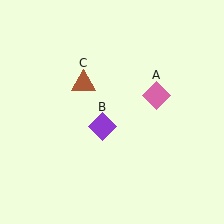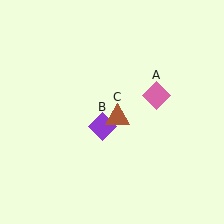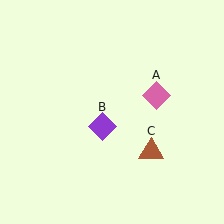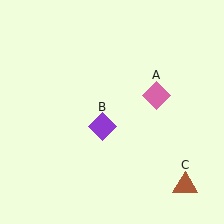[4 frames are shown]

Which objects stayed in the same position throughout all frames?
Pink diamond (object A) and purple diamond (object B) remained stationary.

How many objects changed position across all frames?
1 object changed position: brown triangle (object C).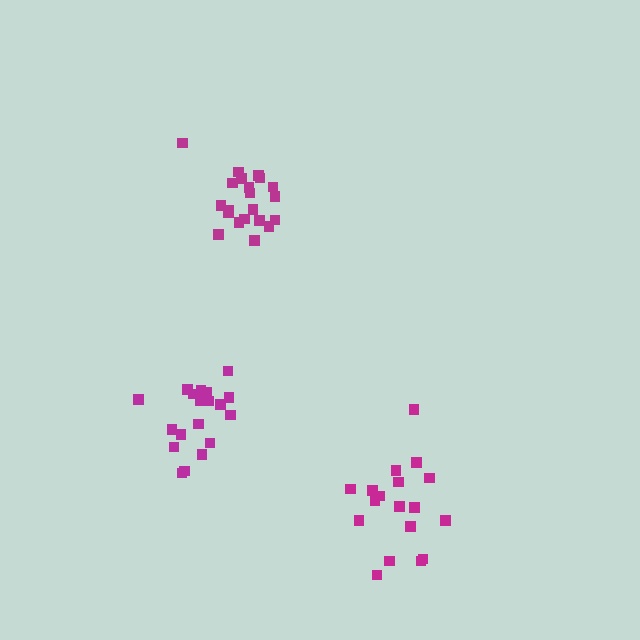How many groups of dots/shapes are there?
There are 3 groups.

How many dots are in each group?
Group 1: 19 dots, Group 2: 18 dots, Group 3: 21 dots (58 total).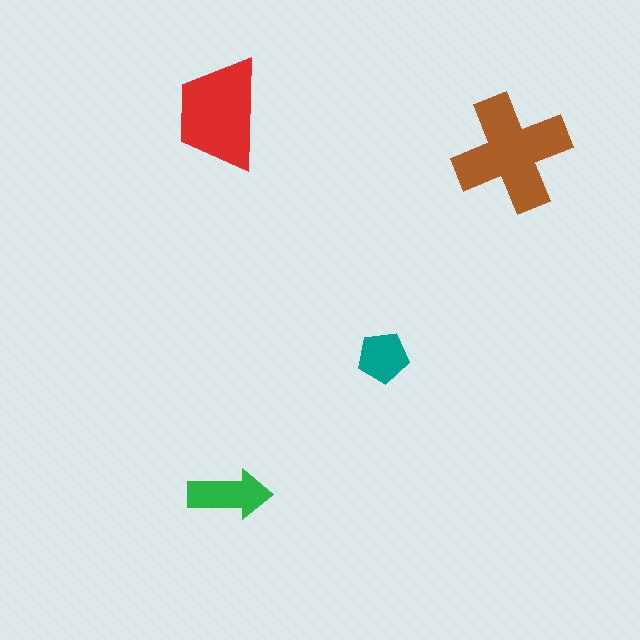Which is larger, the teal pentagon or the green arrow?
The green arrow.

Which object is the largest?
The brown cross.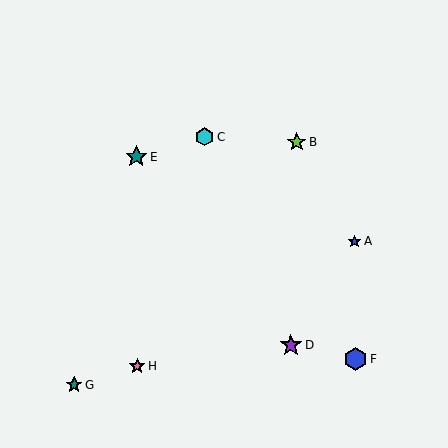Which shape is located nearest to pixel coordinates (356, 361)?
The blue hexagon (labeled F) at (356, 359) is nearest to that location.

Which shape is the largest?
The blue hexagon (labeled F) is the largest.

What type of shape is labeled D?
Shape D is a purple star.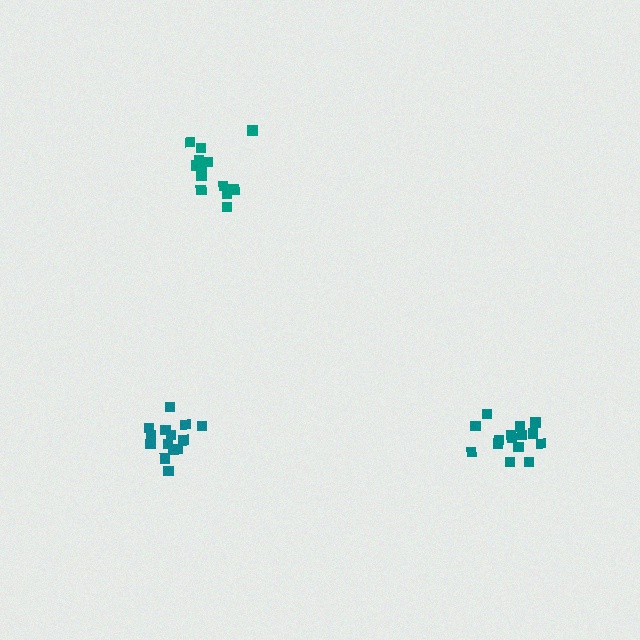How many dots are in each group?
Group 1: 14 dots, Group 2: 14 dots, Group 3: 15 dots (43 total).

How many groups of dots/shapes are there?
There are 3 groups.